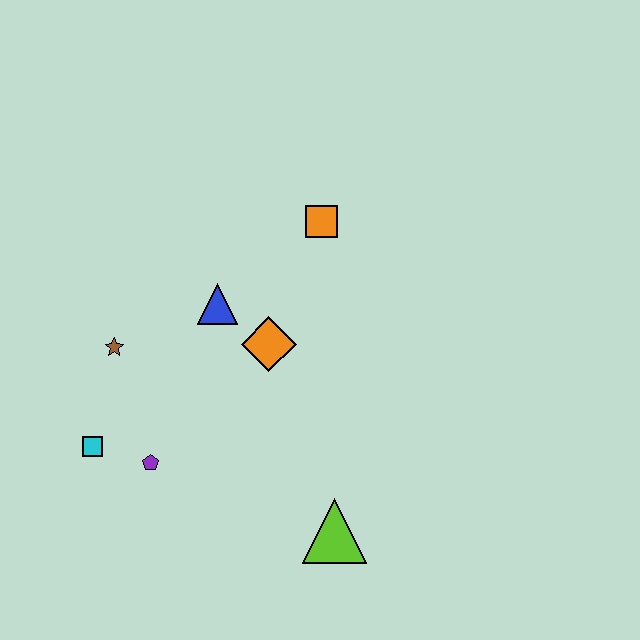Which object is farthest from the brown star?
The lime triangle is farthest from the brown star.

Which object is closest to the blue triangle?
The orange diamond is closest to the blue triangle.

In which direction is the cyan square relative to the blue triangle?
The cyan square is below the blue triangle.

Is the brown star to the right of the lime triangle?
No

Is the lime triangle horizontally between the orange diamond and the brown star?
No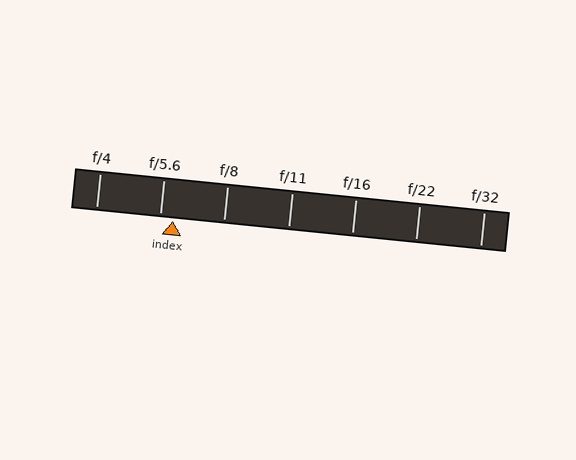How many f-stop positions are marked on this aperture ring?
There are 7 f-stop positions marked.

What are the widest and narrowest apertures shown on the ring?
The widest aperture shown is f/4 and the narrowest is f/32.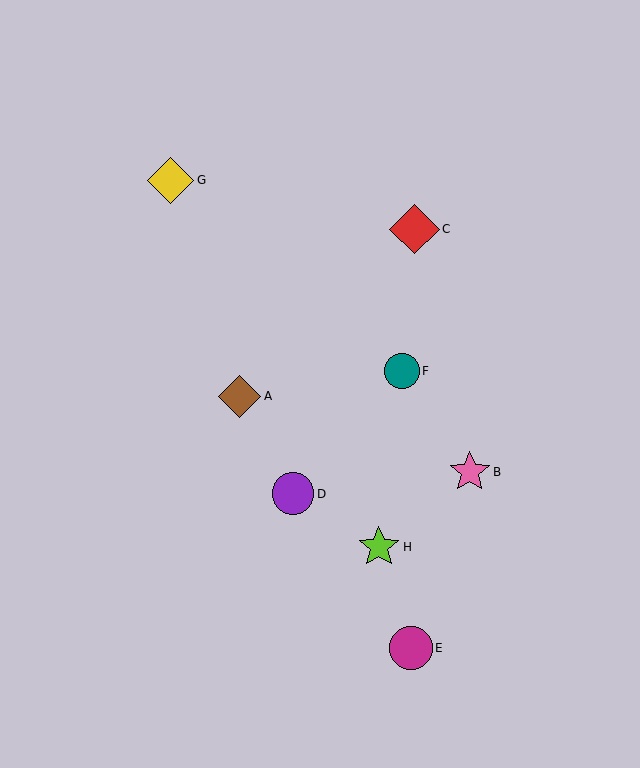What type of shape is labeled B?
Shape B is a pink star.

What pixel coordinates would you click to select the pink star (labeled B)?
Click at (470, 472) to select the pink star B.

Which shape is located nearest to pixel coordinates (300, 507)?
The purple circle (labeled D) at (293, 494) is nearest to that location.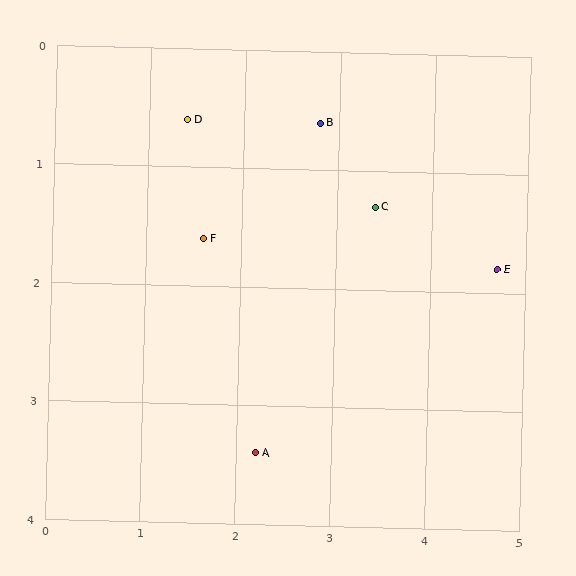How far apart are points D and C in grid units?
Points D and C are about 2.1 grid units apart.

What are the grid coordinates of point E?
Point E is at approximately (4.7, 1.8).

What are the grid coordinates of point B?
Point B is at approximately (2.8, 0.6).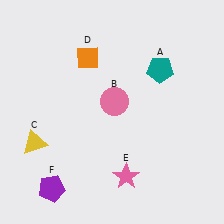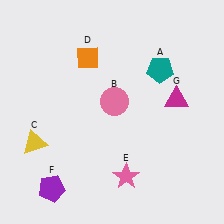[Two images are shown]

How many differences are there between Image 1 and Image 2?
There is 1 difference between the two images.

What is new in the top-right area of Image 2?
A magenta triangle (G) was added in the top-right area of Image 2.